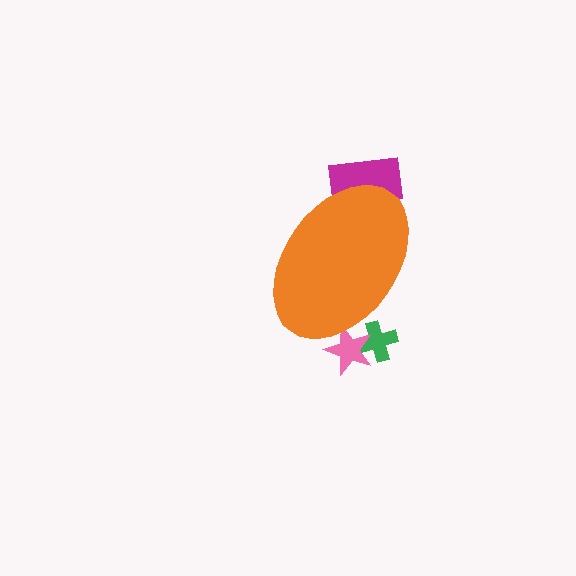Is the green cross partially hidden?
Yes, the green cross is partially hidden behind the orange ellipse.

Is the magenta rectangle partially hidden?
Yes, the magenta rectangle is partially hidden behind the orange ellipse.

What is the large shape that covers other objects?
An orange ellipse.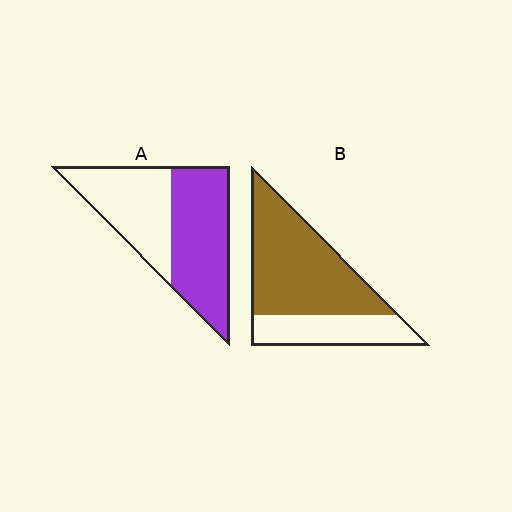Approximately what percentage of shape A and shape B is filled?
A is approximately 55% and B is approximately 70%.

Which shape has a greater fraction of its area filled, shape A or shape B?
Shape B.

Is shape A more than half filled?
Yes.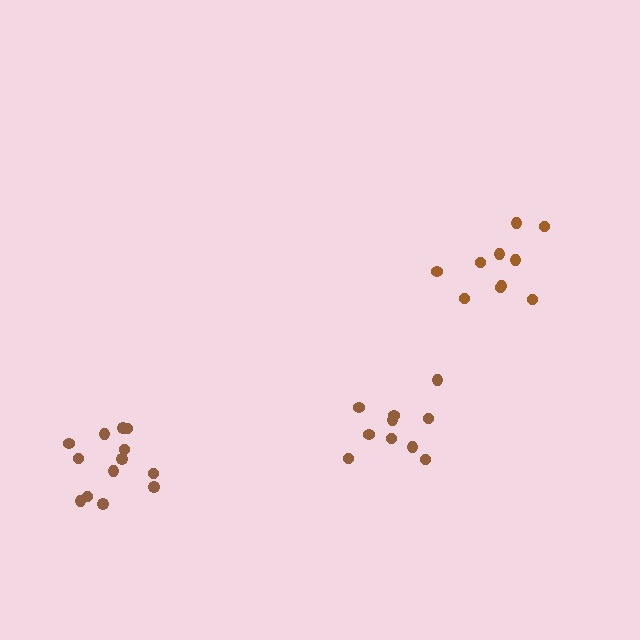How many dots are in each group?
Group 1: 10 dots, Group 2: 10 dots, Group 3: 13 dots (33 total).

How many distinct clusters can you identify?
There are 3 distinct clusters.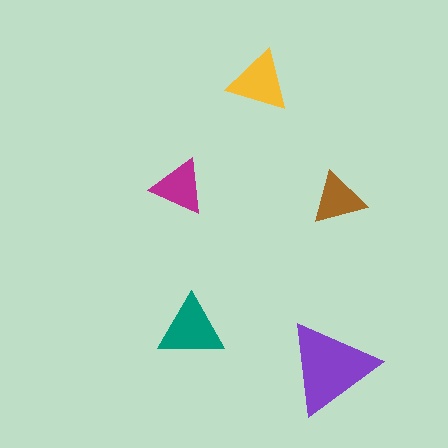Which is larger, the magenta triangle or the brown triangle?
The magenta one.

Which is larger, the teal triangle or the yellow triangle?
The teal one.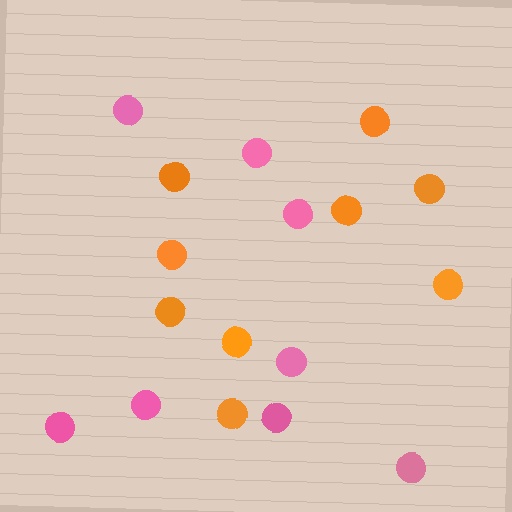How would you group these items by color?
There are 2 groups: one group of pink circles (8) and one group of orange circles (9).